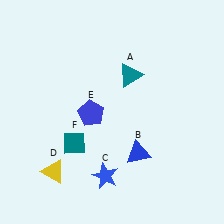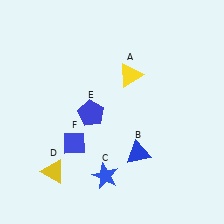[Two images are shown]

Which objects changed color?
A changed from teal to yellow. F changed from teal to blue.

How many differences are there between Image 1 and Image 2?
There are 2 differences between the two images.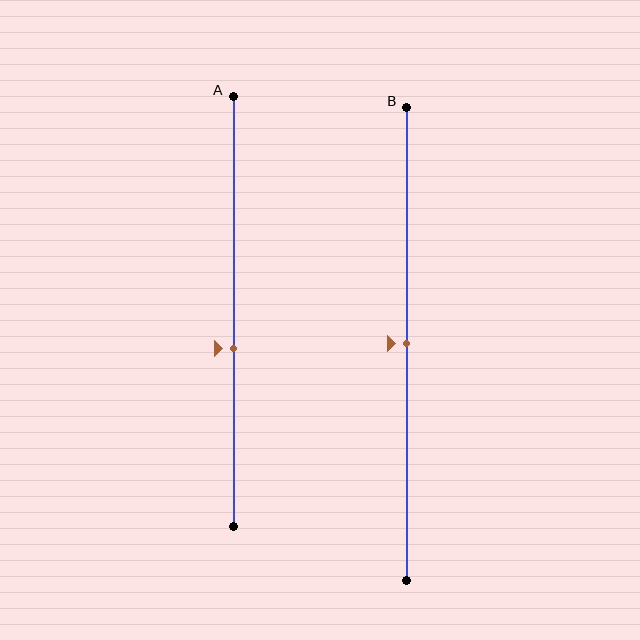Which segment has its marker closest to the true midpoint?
Segment B has its marker closest to the true midpoint.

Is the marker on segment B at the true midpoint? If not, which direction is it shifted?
Yes, the marker on segment B is at the true midpoint.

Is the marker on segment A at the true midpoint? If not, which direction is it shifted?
No, the marker on segment A is shifted downward by about 9% of the segment length.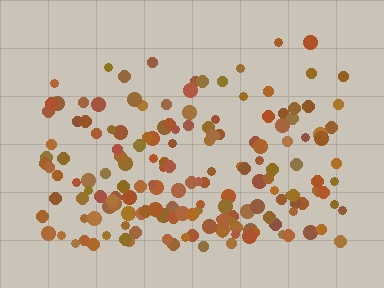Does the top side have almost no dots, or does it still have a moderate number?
Still a moderate number, just noticeably fewer than the bottom.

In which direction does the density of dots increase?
From top to bottom, with the bottom side densest.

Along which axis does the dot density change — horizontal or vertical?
Vertical.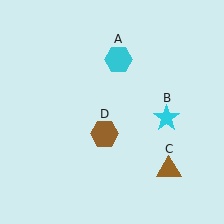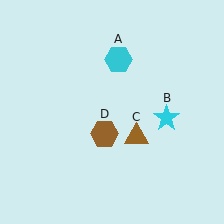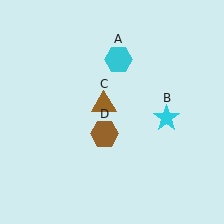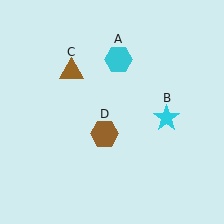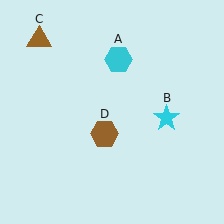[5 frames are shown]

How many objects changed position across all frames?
1 object changed position: brown triangle (object C).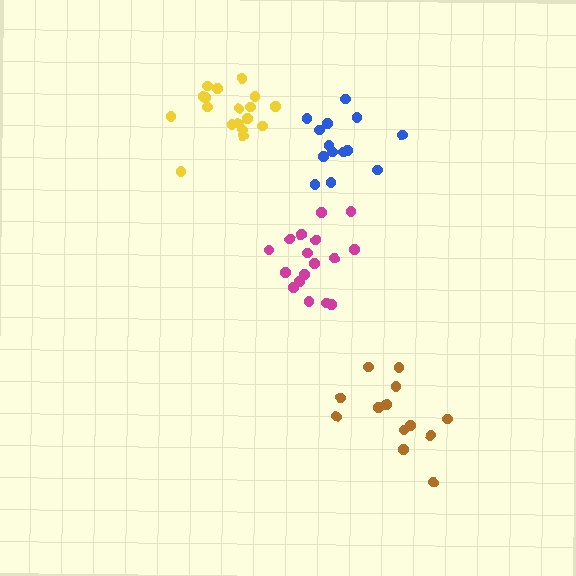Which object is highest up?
The yellow cluster is topmost.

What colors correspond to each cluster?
The clusters are colored: brown, blue, magenta, yellow.